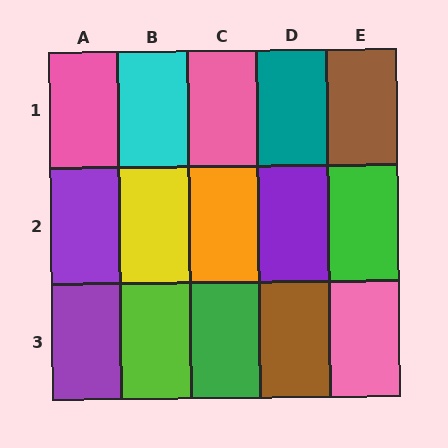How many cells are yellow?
1 cell is yellow.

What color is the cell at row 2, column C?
Orange.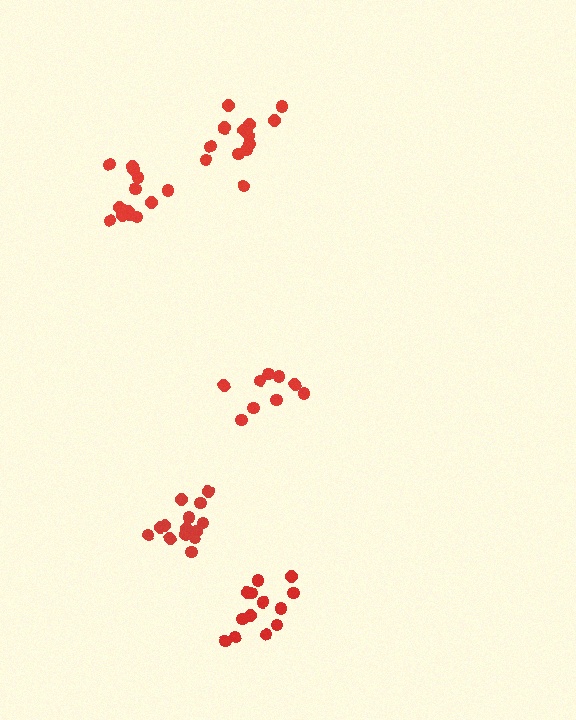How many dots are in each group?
Group 1: 13 dots, Group 2: 9 dots, Group 3: 14 dots, Group 4: 15 dots, Group 5: 14 dots (65 total).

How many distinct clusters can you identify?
There are 5 distinct clusters.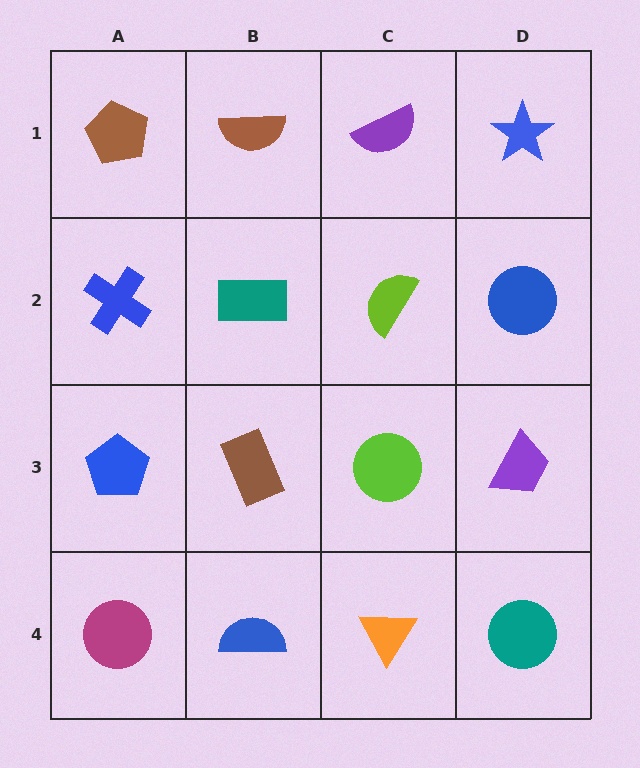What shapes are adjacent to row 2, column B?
A brown semicircle (row 1, column B), a brown rectangle (row 3, column B), a blue cross (row 2, column A), a lime semicircle (row 2, column C).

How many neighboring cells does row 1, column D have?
2.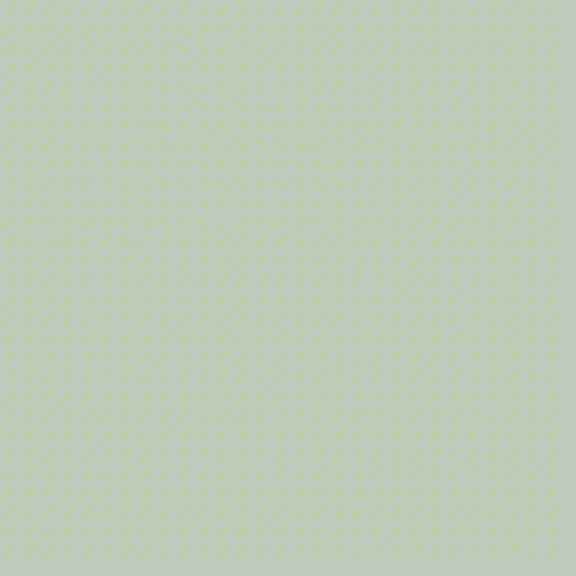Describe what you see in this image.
The image is filled with small yellow line segments. A triangle region in the image has lines oriented differently from the surrounding lines, creating a visible texture boundary.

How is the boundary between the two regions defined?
The boundary is defined purely by a change in line orientation (approximately 90 degrees difference). All lines are the same color and thickness.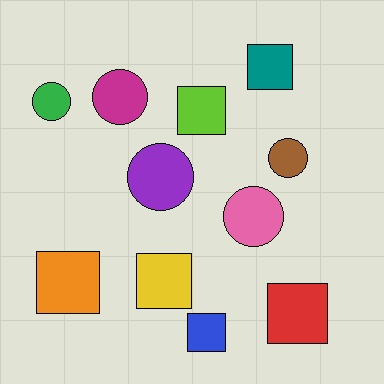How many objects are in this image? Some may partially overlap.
There are 11 objects.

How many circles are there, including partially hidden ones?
There are 5 circles.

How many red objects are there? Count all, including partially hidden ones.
There is 1 red object.